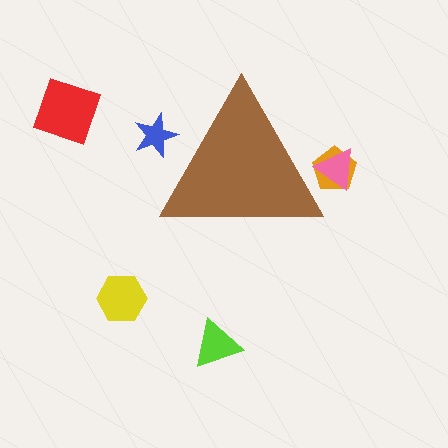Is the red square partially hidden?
No, the red square is fully visible.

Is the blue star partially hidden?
Yes, the blue star is partially hidden behind the brown triangle.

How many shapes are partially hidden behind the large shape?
3 shapes are partially hidden.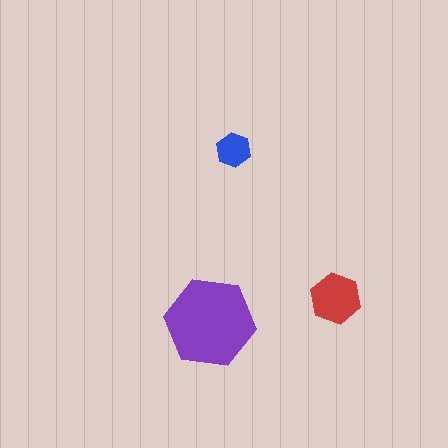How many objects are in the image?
There are 3 objects in the image.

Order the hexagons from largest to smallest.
the purple one, the red one, the blue one.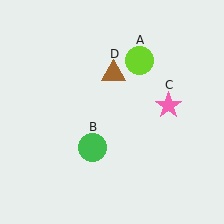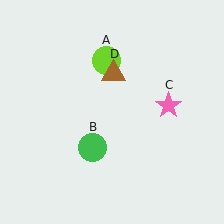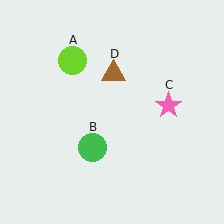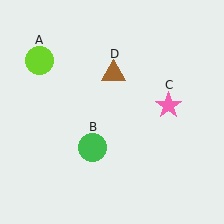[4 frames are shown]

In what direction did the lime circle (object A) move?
The lime circle (object A) moved left.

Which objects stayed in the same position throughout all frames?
Green circle (object B) and pink star (object C) and brown triangle (object D) remained stationary.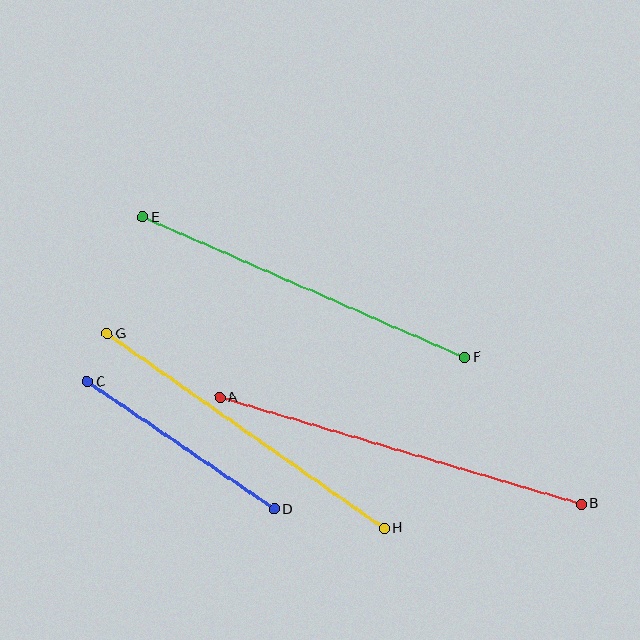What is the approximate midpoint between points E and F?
The midpoint is at approximately (304, 287) pixels.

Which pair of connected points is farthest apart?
Points A and B are farthest apart.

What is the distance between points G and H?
The distance is approximately 339 pixels.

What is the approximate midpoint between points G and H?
The midpoint is at approximately (246, 431) pixels.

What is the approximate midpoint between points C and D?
The midpoint is at approximately (181, 446) pixels.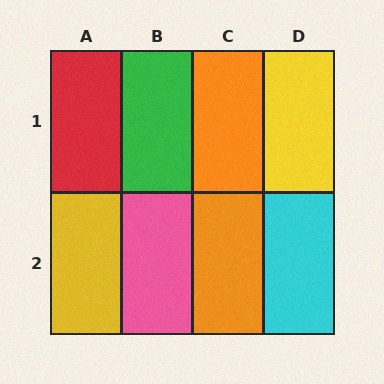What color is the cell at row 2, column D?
Cyan.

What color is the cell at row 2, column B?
Pink.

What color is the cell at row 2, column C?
Orange.